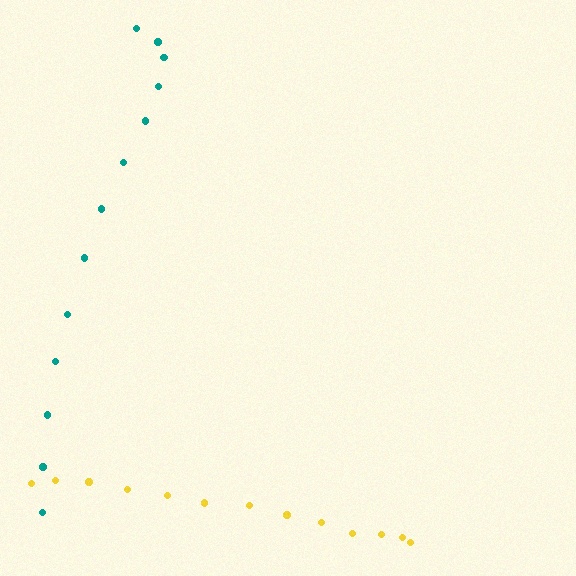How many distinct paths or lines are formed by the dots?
There are 2 distinct paths.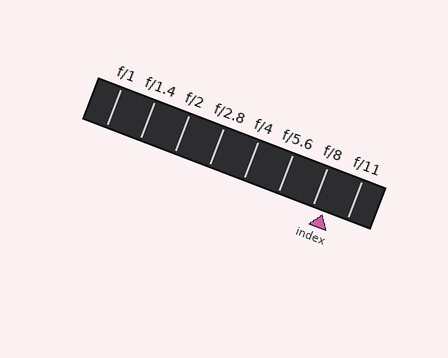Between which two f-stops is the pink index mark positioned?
The index mark is between f/8 and f/11.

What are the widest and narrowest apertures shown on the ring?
The widest aperture shown is f/1 and the narrowest is f/11.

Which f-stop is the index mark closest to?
The index mark is closest to f/8.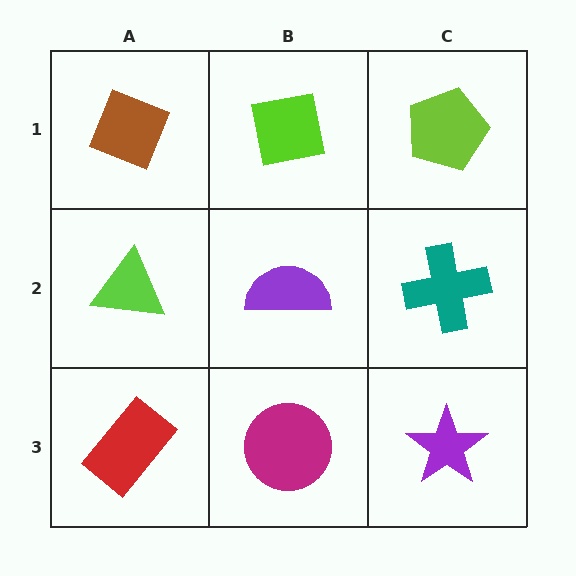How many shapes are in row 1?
3 shapes.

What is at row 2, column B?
A purple semicircle.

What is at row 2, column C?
A teal cross.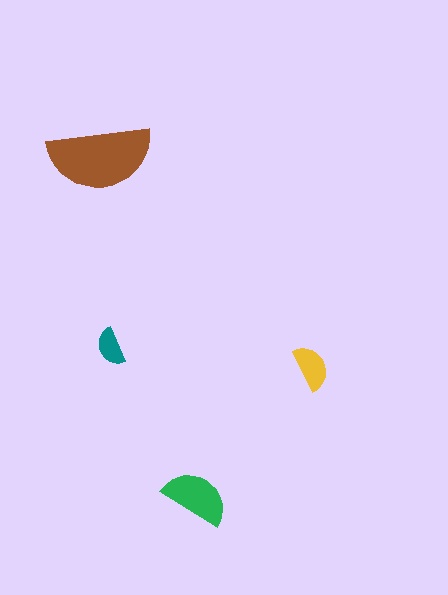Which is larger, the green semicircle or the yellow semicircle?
The green one.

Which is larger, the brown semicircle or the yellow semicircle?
The brown one.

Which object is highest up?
The brown semicircle is topmost.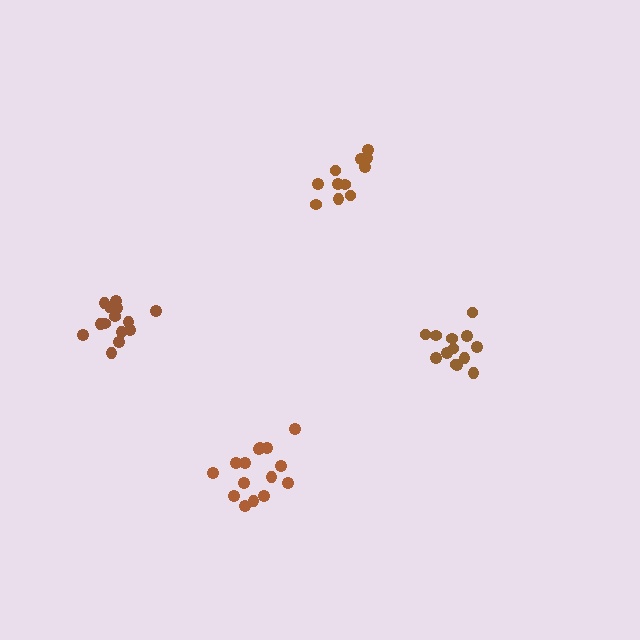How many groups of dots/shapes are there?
There are 4 groups.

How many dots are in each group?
Group 1: 13 dots, Group 2: 15 dots, Group 3: 11 dots, Group 4: 14 dots (53 total).